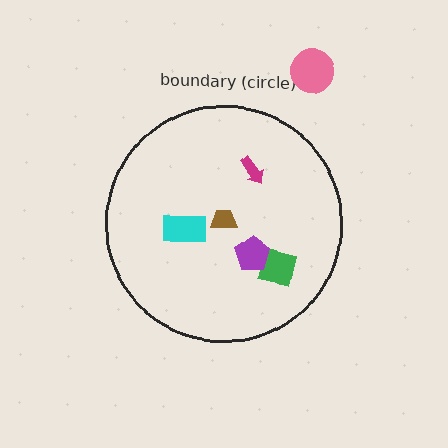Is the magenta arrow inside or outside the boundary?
Inside.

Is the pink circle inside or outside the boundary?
Outside.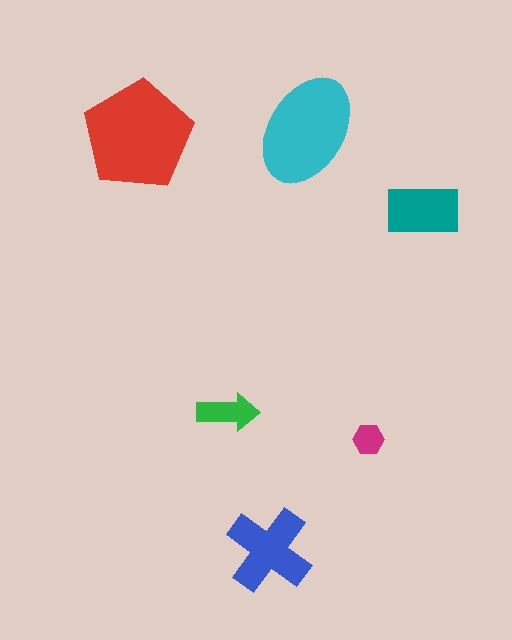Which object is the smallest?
The magenta hexagon.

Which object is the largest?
The red pentagon.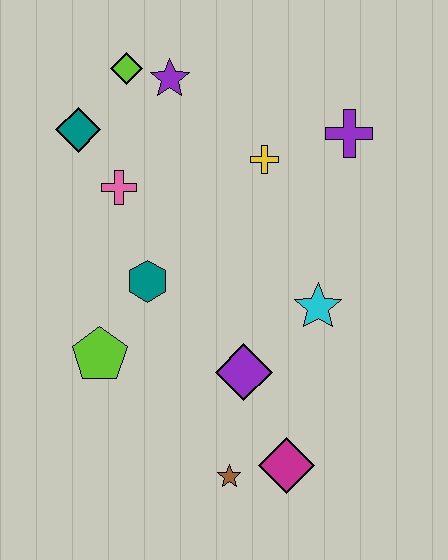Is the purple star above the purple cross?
Yes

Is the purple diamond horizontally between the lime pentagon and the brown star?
No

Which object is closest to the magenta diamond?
The brown star is closest to the magenta diamond.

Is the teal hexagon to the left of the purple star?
Yes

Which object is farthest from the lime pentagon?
The purple cross is farthest from the lime pentagon.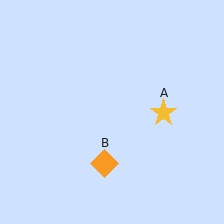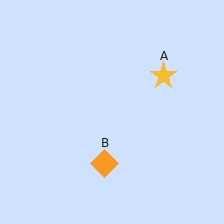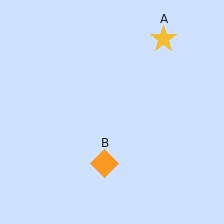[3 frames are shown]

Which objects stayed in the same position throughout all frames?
Orange diamond (object B) remained stationary.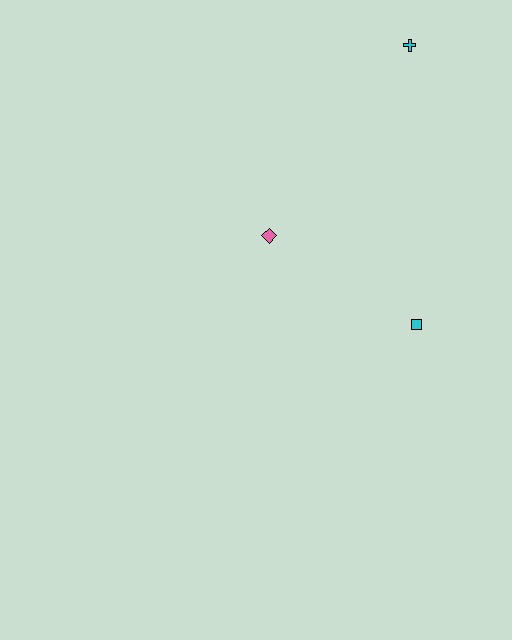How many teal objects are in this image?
There are no teal objects.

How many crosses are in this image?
There is 1 cross.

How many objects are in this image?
There are 3 objects.